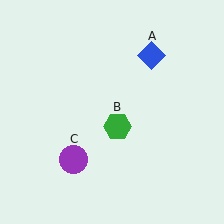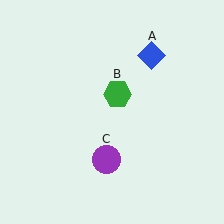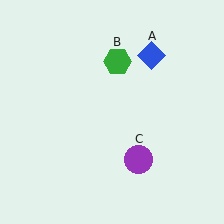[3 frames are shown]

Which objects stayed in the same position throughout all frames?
Blue diamond (object A) remained stationary.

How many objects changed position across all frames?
2 objects changed position: green hexagon (object B), purple circle (object C).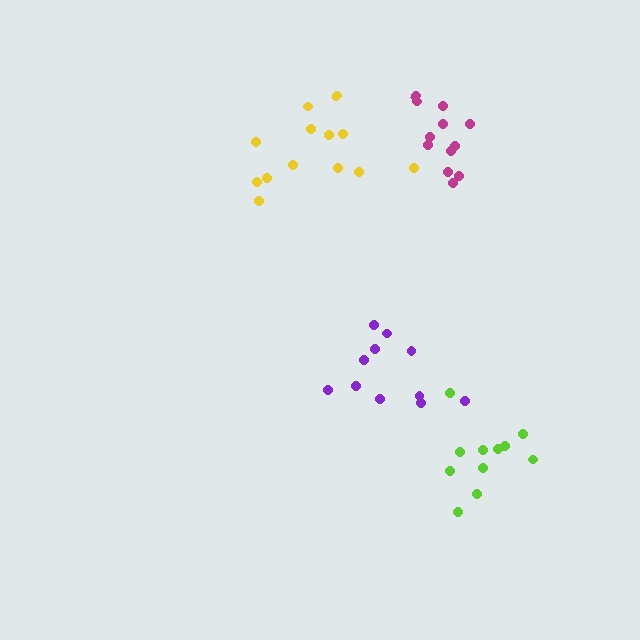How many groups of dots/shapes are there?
There are 4 groups.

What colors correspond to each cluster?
The clusters are colored: purple, lime, magenta, yellow.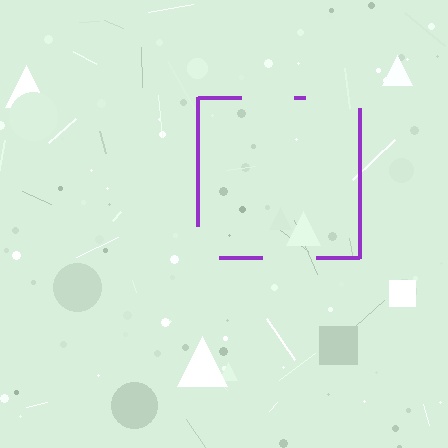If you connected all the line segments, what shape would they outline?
They would outline a square.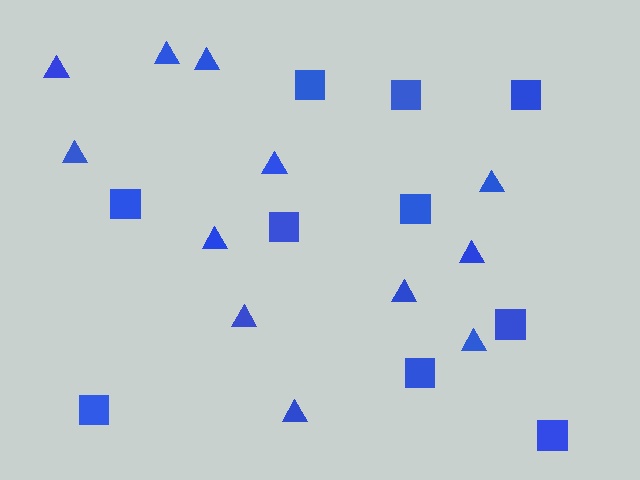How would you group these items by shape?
There are 2 groups: one group of triangles (12) and one group of squares (10).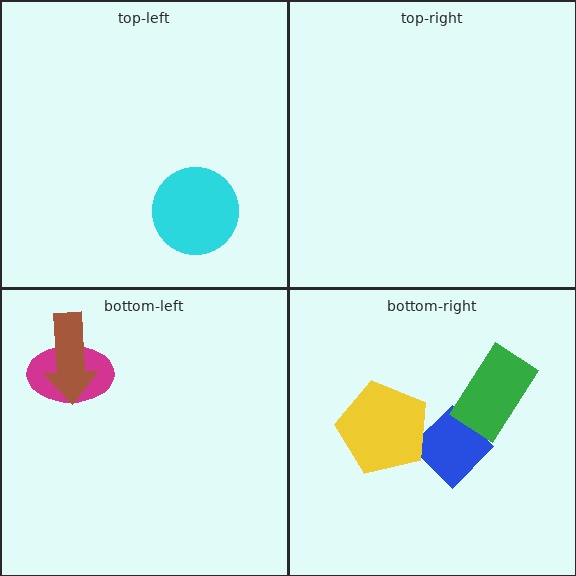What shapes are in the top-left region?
The cyan circle.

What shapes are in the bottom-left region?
The magenta ellipse, the brown arrow.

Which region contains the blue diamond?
The bottom-right region.